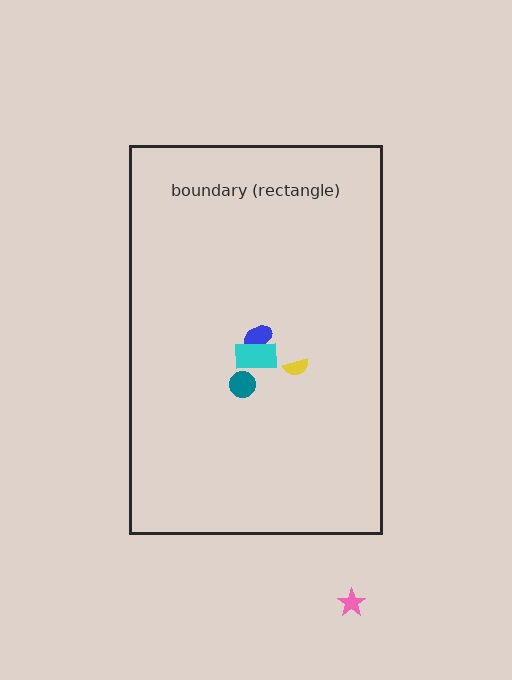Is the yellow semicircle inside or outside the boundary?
Inside.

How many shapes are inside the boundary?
4 inside, 1 outside.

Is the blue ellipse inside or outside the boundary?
Inside.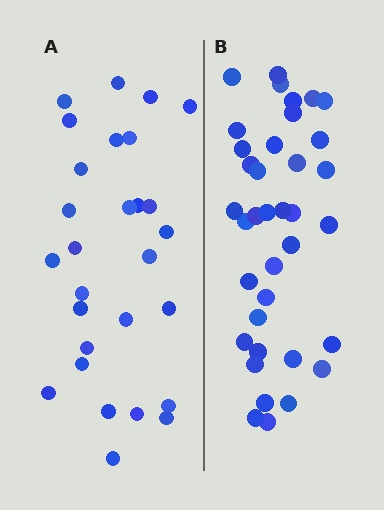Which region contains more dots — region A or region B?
Region B (the right region) has more dots.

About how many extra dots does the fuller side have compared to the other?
Region B has roughly 8 or so more dots than region A.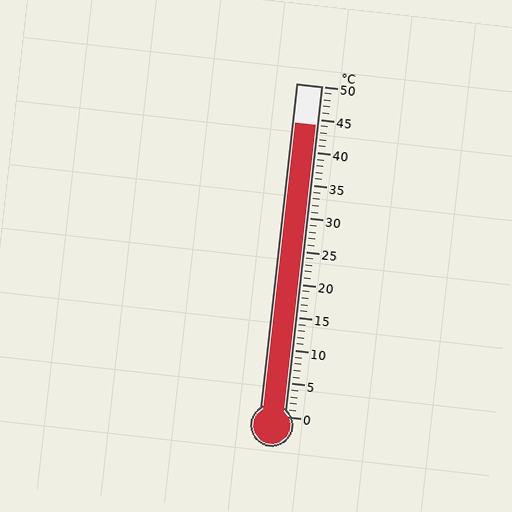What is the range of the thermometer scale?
The thermometer scale ranges from 0°C to 50°C.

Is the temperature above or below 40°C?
The temperature is above 40°C.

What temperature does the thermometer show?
The thermometer shows approximately 44°C.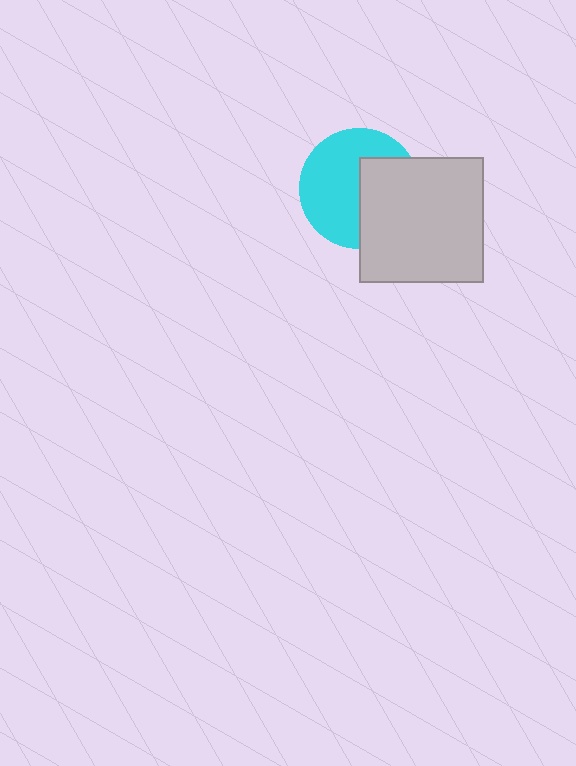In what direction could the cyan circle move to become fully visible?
The cyan circle could move left. That would shift it out from behind the light gray square entirely.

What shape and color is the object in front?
The object in front is a light gray square.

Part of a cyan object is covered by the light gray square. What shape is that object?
It is a circle.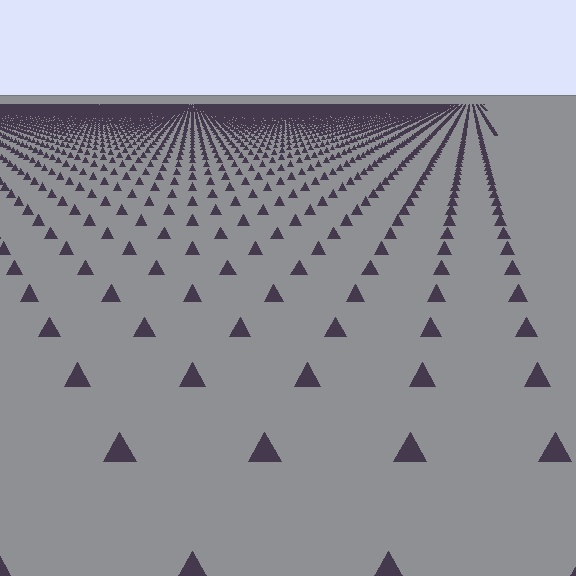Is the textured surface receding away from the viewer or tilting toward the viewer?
The surface is receding away from the viewer. Texture elements get smaller and denser toward the top.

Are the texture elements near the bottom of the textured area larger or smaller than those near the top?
Larger. Near the bottom, elements are closer to the viewer and appear at a bigger on-screen size.